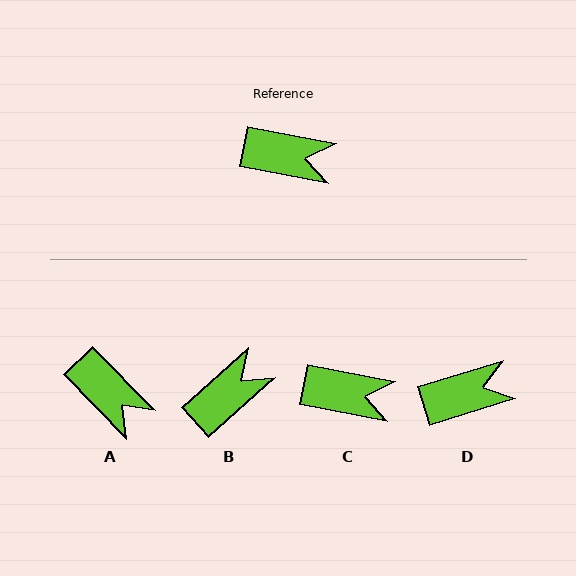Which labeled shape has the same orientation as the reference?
C.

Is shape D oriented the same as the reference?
No, it is off by about 28 degrees.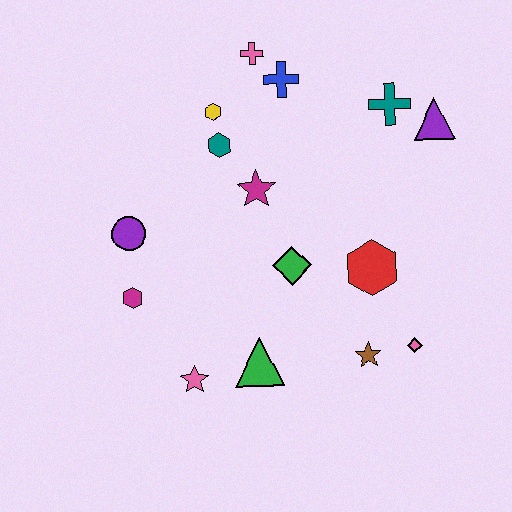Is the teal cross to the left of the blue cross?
No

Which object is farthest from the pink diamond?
The pink cross is farthest from the pink diamond.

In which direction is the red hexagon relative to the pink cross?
The red hexagon is below the pink cross.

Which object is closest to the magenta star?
The teal hexagon is closest to the magenta star.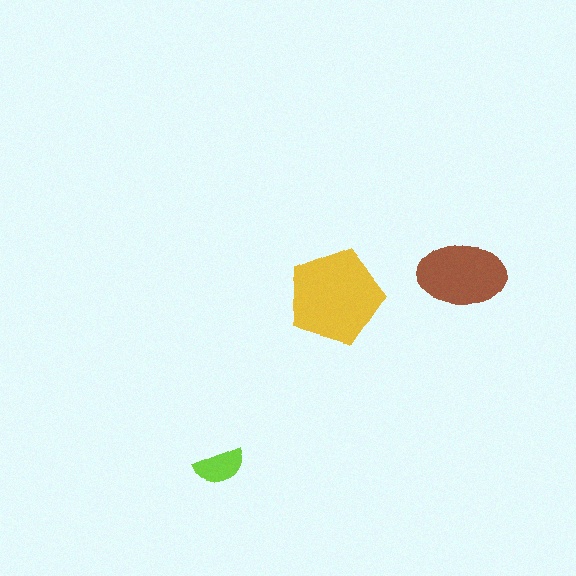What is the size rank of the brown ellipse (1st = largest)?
2nd.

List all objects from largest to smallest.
The yellow pentagon, the brown ellipse, the lime semicircle.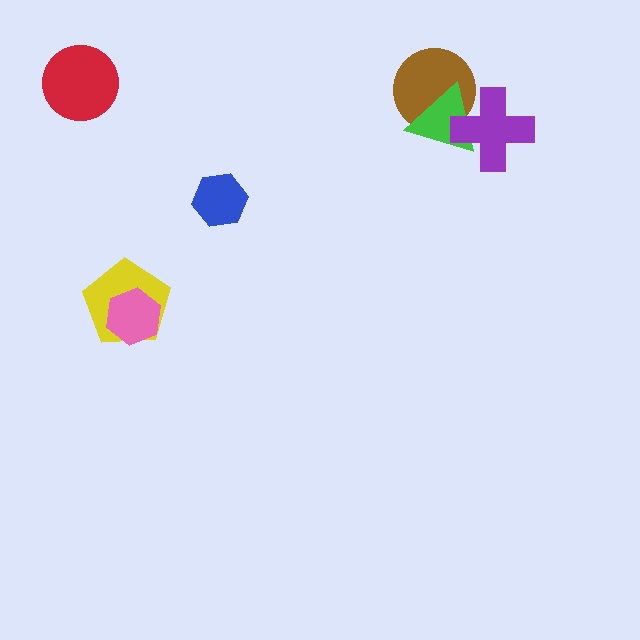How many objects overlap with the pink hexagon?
1 object overlaps with the pink hexagon.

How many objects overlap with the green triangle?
2 objects overlap with the green triangle.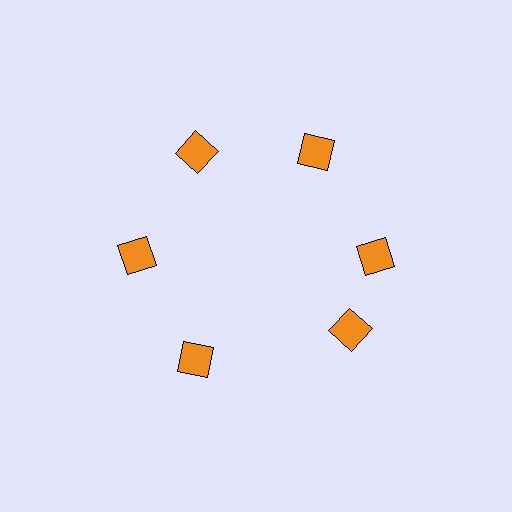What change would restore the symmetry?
The symmetry would be restored by rotating it back into even spacing with its neighbors so that all 6 squares sit at equal angles and equal distance from the center.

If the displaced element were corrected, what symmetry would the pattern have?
It would have 6-fold rotational symmetry — the pattern would map onto itself every 60 degrees.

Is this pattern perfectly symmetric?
No. The 6 orange squares are arranged in a ring, but one element near the 5 o'clock position is rotated out of alignment along the ring, breaking the 6-fold rotational symmetry.